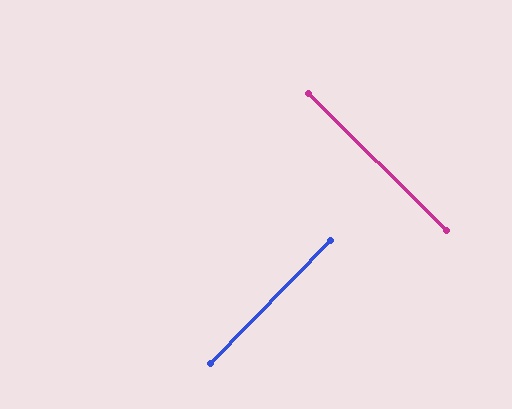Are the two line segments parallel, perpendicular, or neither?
Perpendicular — they meet at approximately 89°.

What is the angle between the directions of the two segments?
Approximately 89 degrees.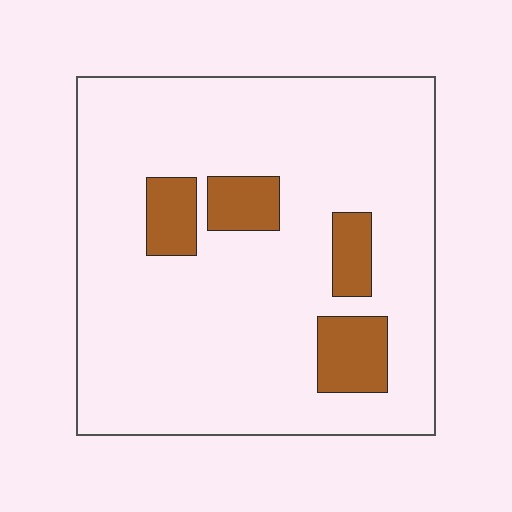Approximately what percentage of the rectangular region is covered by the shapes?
Approximately 15%.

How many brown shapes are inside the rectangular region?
4.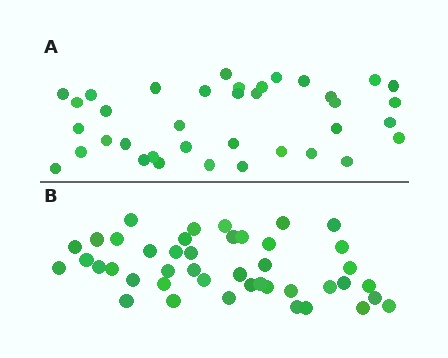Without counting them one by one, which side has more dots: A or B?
Region B (the bottom region) has more dots.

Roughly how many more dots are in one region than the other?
Region B has about 6 more dots than region A.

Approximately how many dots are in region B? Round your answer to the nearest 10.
About 40 dots. (The exact count is 43, which rounds to 40.)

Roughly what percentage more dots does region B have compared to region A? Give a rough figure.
About 15% more.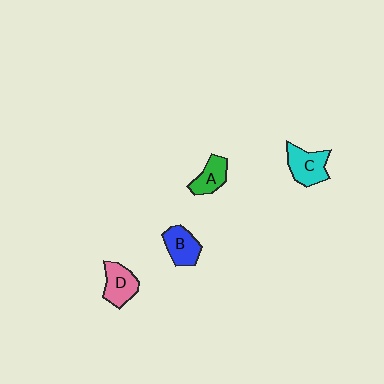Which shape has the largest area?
Shape C (cyan).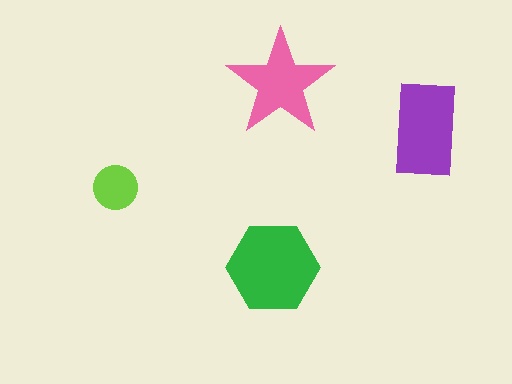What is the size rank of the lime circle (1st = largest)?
4th.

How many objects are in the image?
There are 4 objects in the image.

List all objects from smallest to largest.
The lime circle, the pink star, the purple rectangle, the green hexagon.